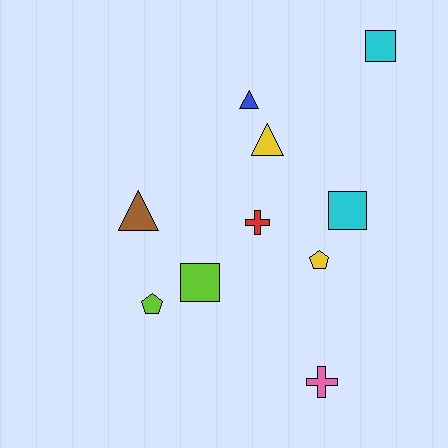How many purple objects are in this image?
There are no purple objects.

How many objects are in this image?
There are 10 objects.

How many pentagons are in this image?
There are 2 pentagons.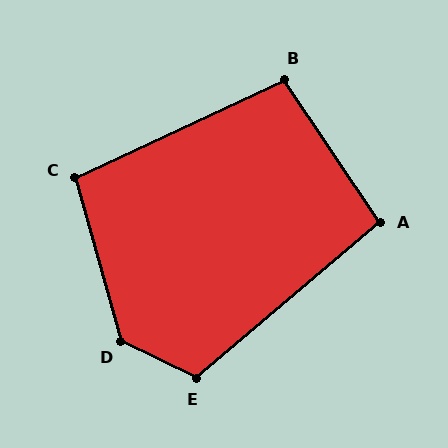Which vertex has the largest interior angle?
D, at approximately 131 degrees.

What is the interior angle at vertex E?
Approximately 114 degrees (obtuse).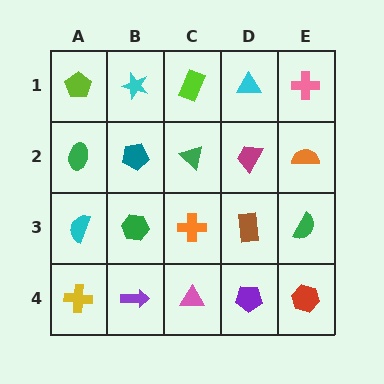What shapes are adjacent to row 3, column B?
A teal pentagon (row 2, column B), a purple arrow (row 4, column B), a cyan semicircle (row 3, column A), an orange cross (row 3, column C).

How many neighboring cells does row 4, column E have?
2.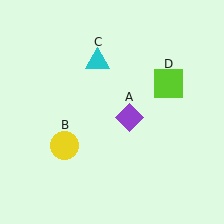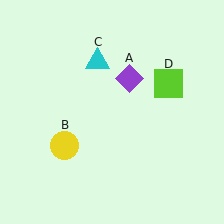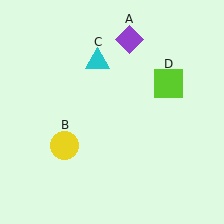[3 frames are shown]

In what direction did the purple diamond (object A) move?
The purple diamond (object A) moved up.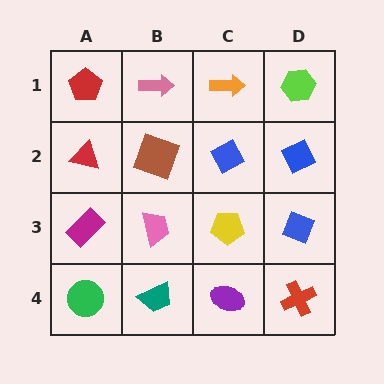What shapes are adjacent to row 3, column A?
A red triangle (row 2, column A), a green circle (row 4, column A), a pink trapezoid (row 3, column B).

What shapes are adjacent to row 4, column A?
A magenta rectangle (row 3, column A), a teal trapezoid (row 4, column B).